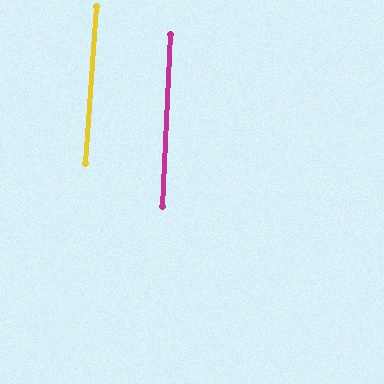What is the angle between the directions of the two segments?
Approximately 1 degree.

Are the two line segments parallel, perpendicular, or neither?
Parallel — their directions differ by only 1.4°.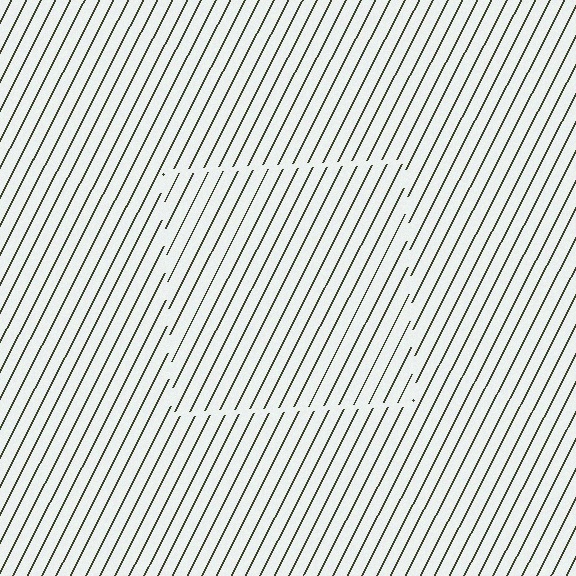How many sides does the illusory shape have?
4 sides — the line-ends trace a square.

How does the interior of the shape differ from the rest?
The interior of the shape contains the same grating, shifted by half a period — the contour is defined by the phase discontinuity where line-ends from the inner and outer gratings abut.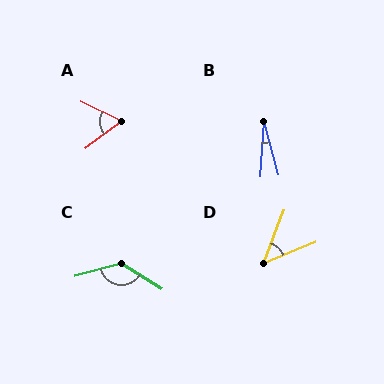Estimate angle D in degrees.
Approximately 47 degrees.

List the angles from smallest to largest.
B (19°), D (47°), A (63°), C (133°).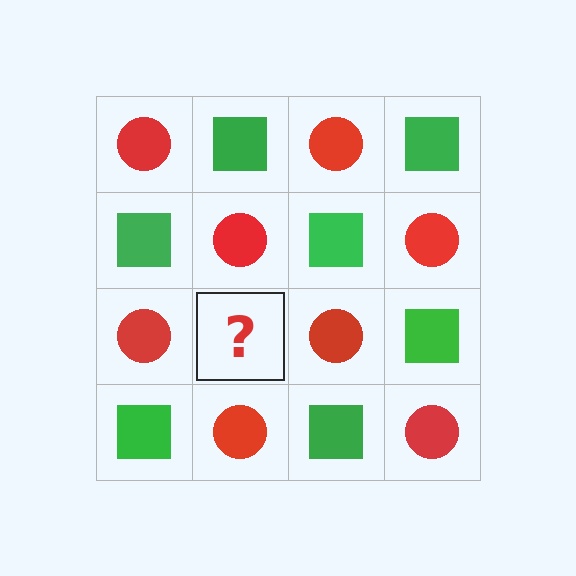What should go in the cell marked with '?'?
The missing cell should contain a green square.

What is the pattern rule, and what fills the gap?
The rule is that it alternates red circle and green square in a checkerboard pattern. The gap should be filled with a green square.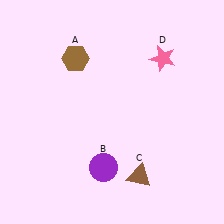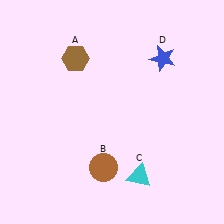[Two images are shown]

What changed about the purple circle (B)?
In Image 1, B is purple. In Image 2, it changed to brown.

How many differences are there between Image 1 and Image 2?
There are 3 differences between the two images.